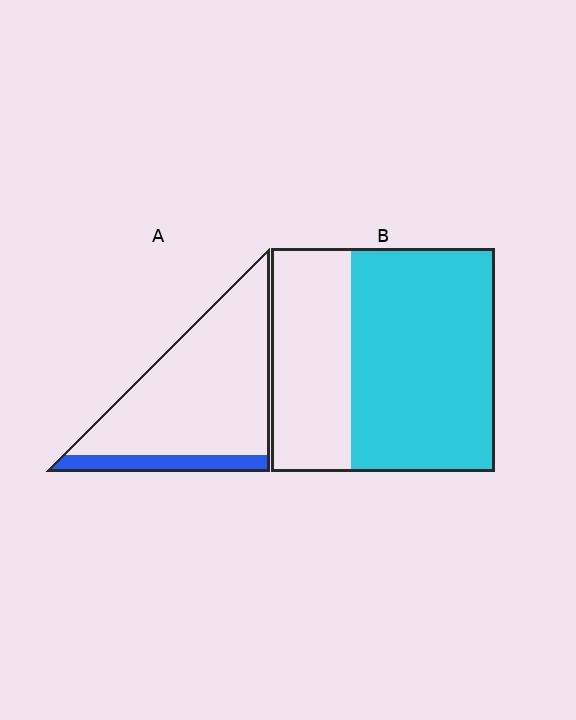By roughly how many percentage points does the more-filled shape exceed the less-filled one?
By roughly 50 percentage points (B over A).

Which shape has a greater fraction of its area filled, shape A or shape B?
Shape B.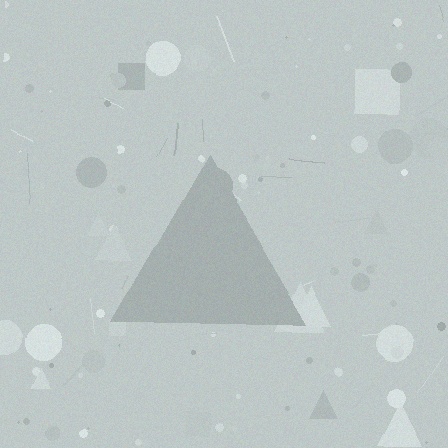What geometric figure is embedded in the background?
A triangle is embedded in the background.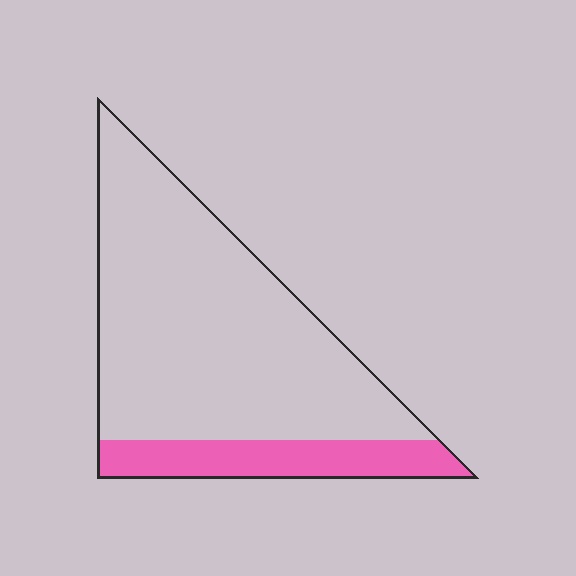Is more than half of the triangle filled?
No.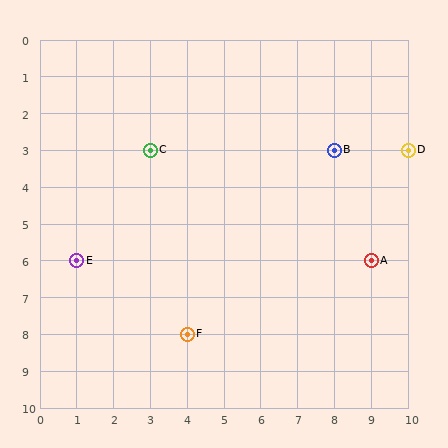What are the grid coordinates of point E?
Point E is at grid coordinates (1, 6).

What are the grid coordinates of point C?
Point C is at grid coordinates (3, 3).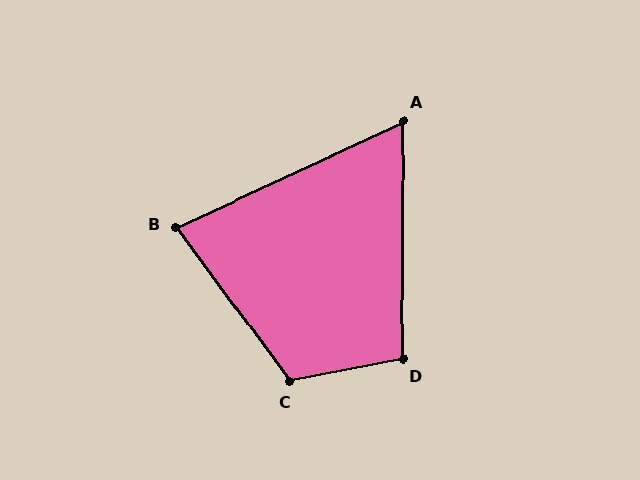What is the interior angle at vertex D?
Approximately 101 degrees (obtuse).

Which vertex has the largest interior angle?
C, at approximately 115 degrees.